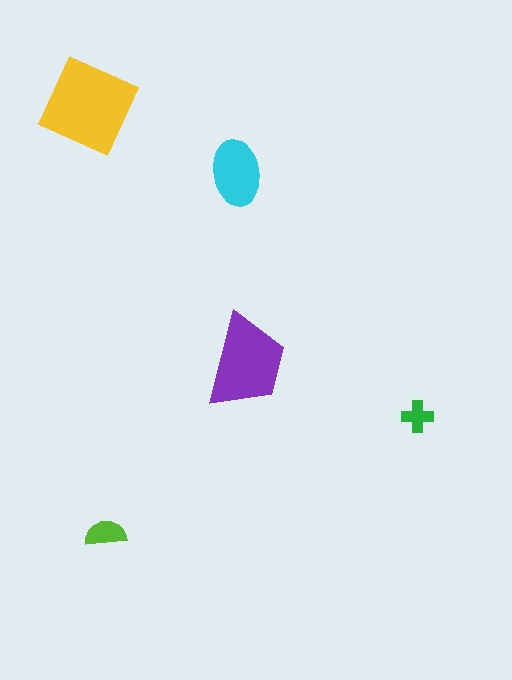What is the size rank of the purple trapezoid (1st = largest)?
2nd.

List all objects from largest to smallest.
The yellow diamond, the purple trapezoid, the cyan ellipse, the lime semicircle, the green cross.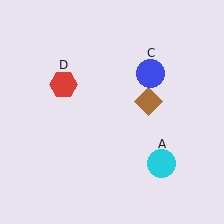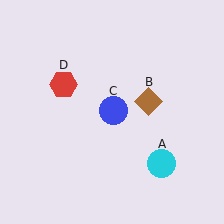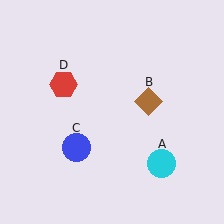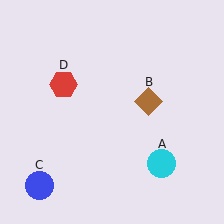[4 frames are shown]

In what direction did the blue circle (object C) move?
The blue circle (object C) moved down and to the left.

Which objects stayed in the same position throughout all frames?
Cyan circle (object A) and brown diamond (object B) and red hexagon (object D) remained stationary.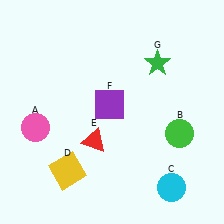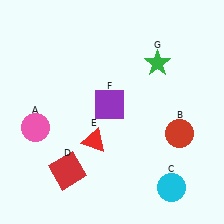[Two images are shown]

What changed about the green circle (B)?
In Image 1, B is green. In Image 2, it changed to red.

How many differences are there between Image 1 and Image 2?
There are 2 differences between the two images.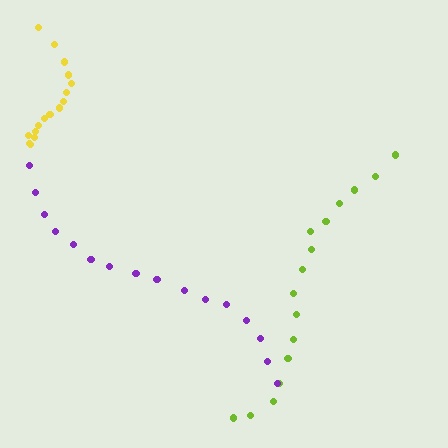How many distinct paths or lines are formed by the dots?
There are 3 distinct paths.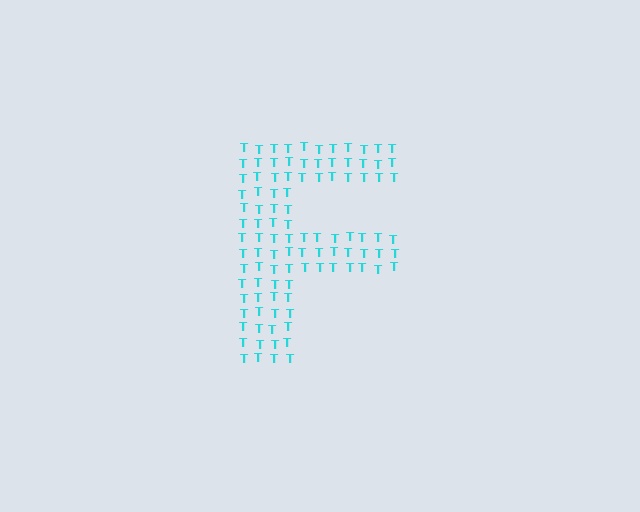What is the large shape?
The large shape is the letter F.